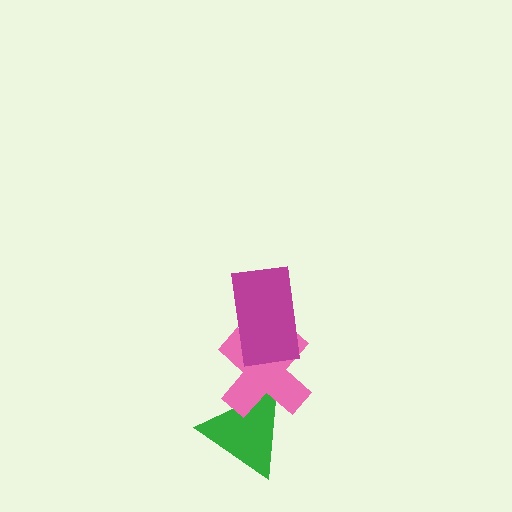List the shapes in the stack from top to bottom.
From top to bottom: the magenta rectangle, the pink cross, the green triangle.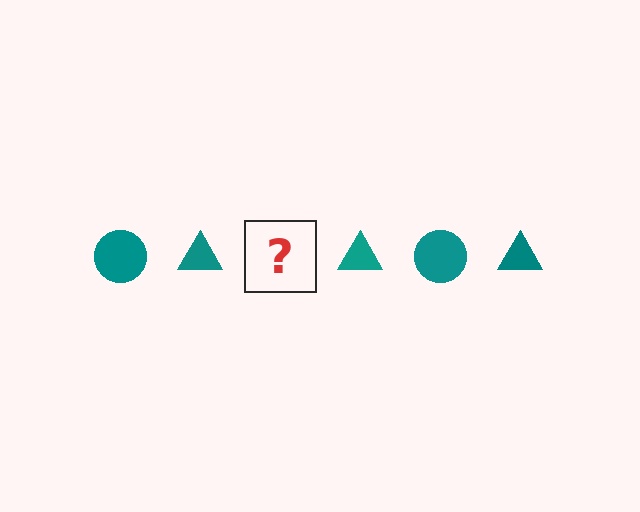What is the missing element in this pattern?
The missing element is a teal circle.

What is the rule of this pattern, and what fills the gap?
The rule is that the pattern cycles through circle, triangle shapes in teal. The gap should be filled with a teal circle.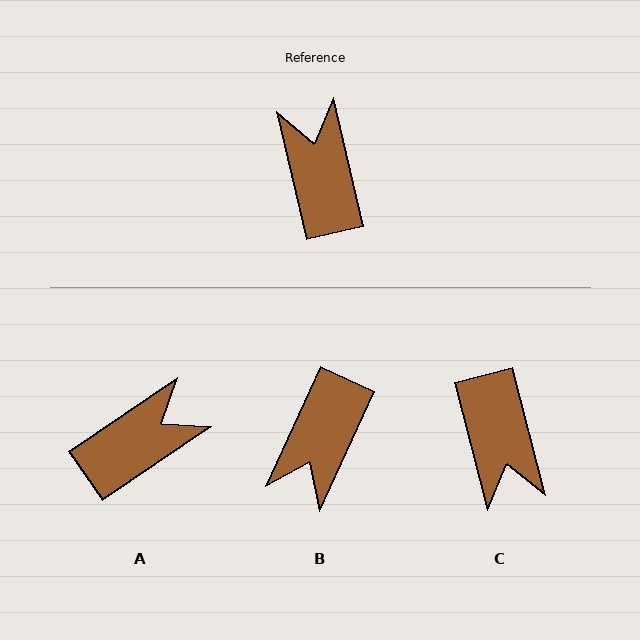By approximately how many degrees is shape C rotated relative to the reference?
Approximately 179 degrees clockwise.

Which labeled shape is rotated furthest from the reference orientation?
C, about 179 degrees away.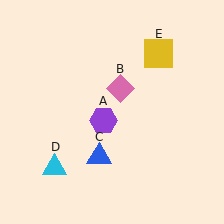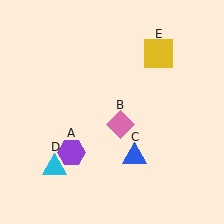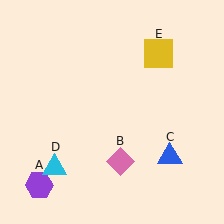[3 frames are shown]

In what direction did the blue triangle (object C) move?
The blue triangle (object C) moved right.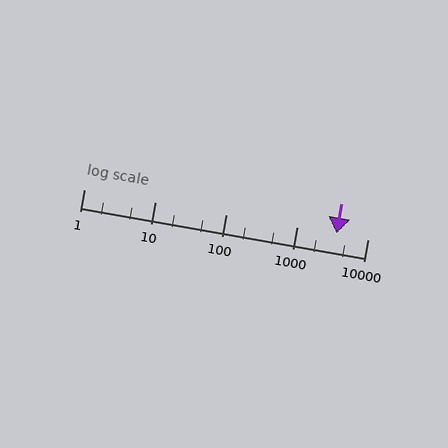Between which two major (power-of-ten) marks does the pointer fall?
The pointer is between 1000 and 10000.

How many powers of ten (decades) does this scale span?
The scale spans 4 decades, from 1 to 10000.